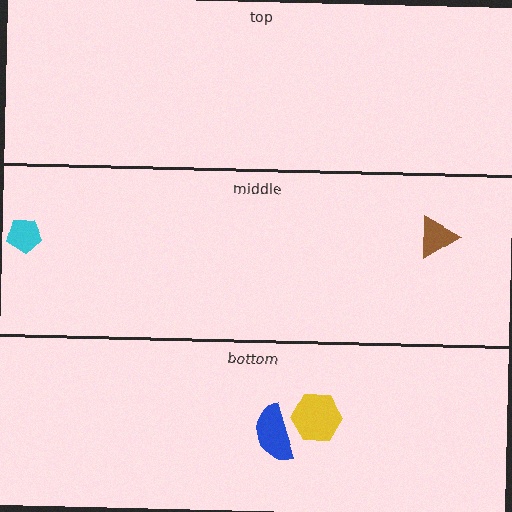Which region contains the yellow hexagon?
The bottom region.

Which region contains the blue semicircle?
The bottom region.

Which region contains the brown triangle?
The middle region.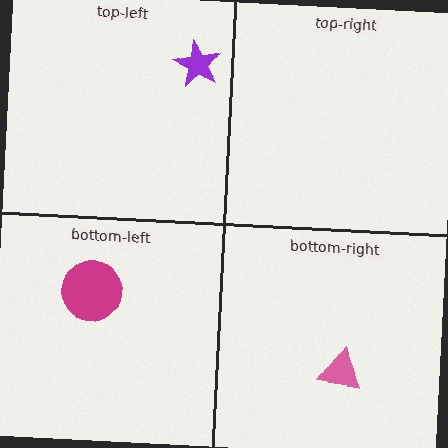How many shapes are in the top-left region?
1.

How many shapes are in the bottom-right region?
1.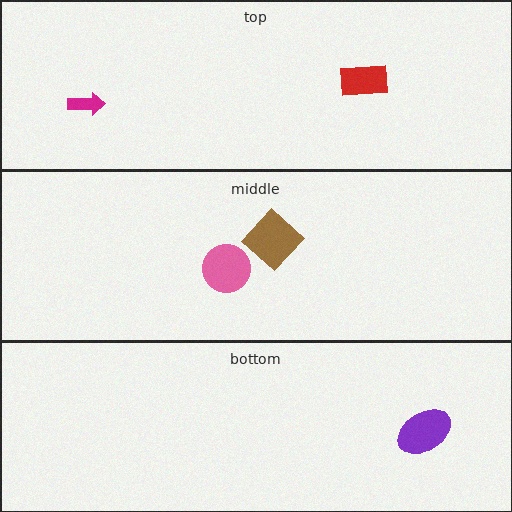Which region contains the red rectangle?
The top region.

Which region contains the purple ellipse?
The bottom region.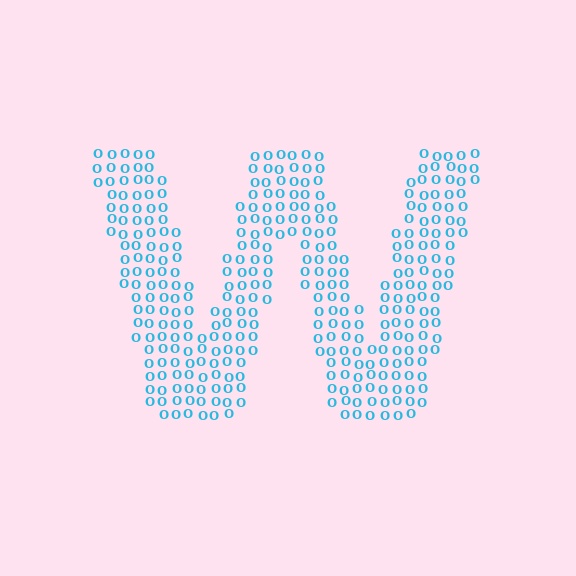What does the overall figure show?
The overall figure shows the letter W.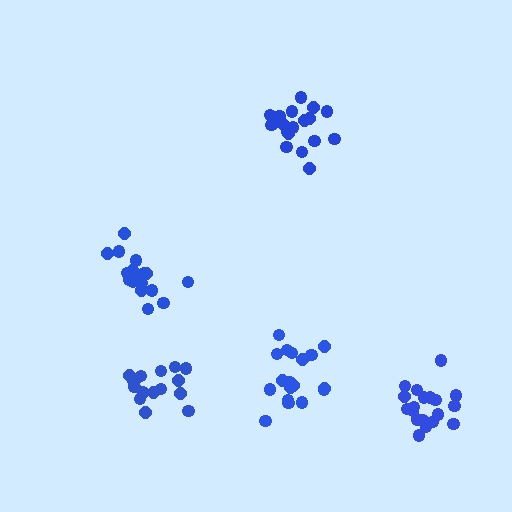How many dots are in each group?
Group 1: 20 dots, Group 2: 18 dots, Group 3: 19 dots, Group 4: 18 dots, Group 5: 16 dots (91 total).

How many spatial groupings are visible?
There are 5 spatial groupings.